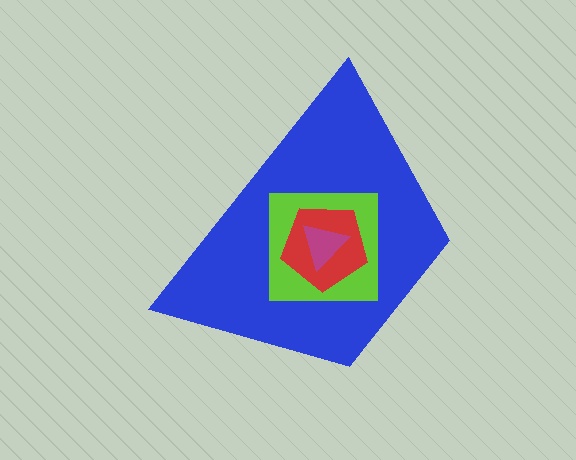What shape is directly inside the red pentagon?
The magenta triangle.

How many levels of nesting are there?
4.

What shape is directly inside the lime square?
The red pentagon.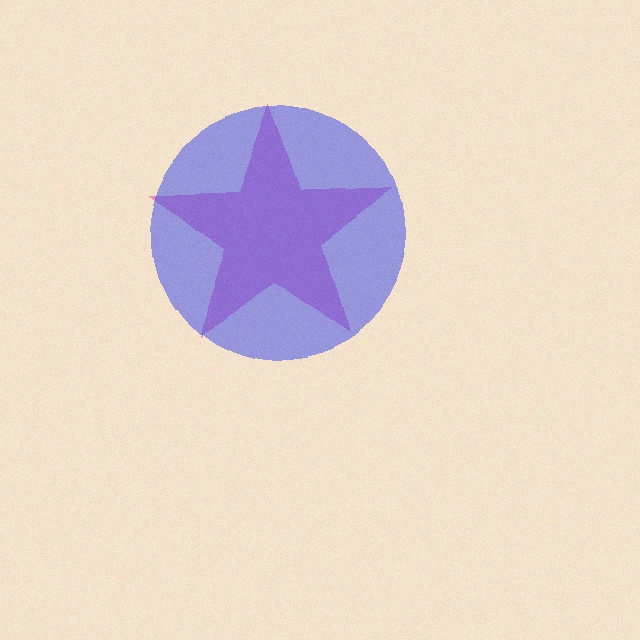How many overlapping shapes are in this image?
There are 2 overlapping shapes in the image.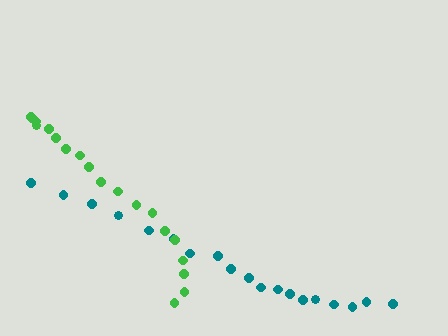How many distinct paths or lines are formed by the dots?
There are 2 distinct paths.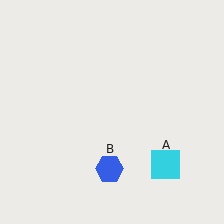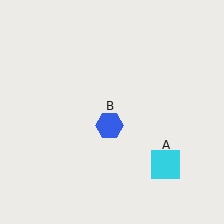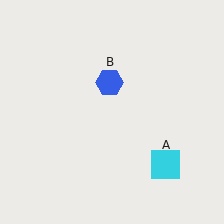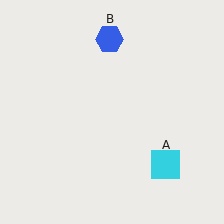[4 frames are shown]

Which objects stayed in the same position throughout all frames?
Cyan square (object A) remained stationary.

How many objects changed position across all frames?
1 object changed position: blue hexagon (object B).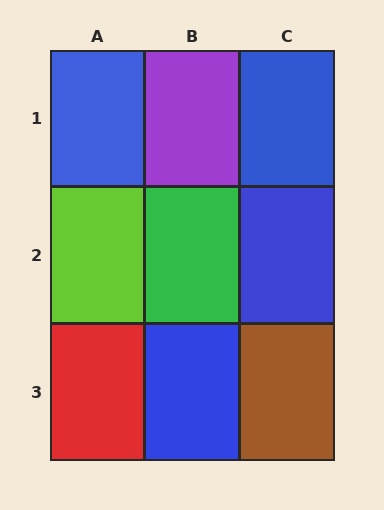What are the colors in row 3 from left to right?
Red, blue, brown.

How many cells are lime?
1 cell is lime.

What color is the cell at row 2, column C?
Blue.